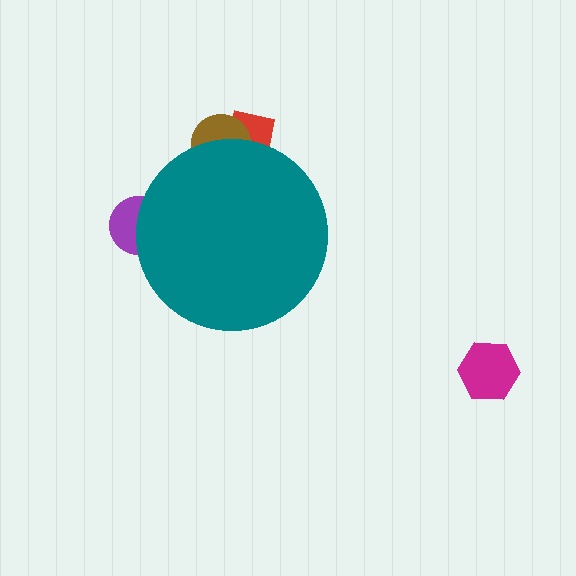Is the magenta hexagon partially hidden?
No, the magenta hexagon is fully visible.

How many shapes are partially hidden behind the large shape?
3 shapes are partially hidden.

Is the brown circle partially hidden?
Yes, the brown circle is partially hidden behind the teal circle.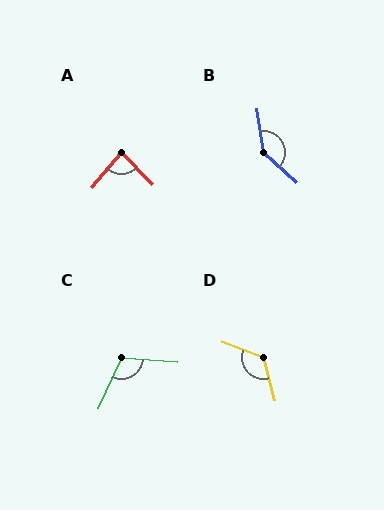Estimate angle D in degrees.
Approximately 126 degrees.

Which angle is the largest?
B, at approximately 140 degrees.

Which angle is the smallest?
A, at approximately 85 degrees.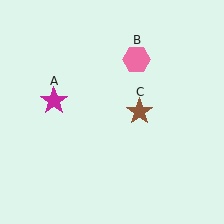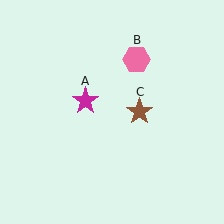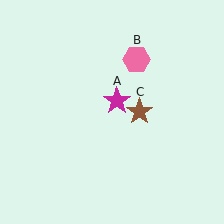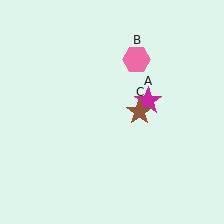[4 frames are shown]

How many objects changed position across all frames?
1 object changed position: magenta star (object A).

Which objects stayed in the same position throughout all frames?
Pink hexagon (object B) and brown star (object C) remained stationary.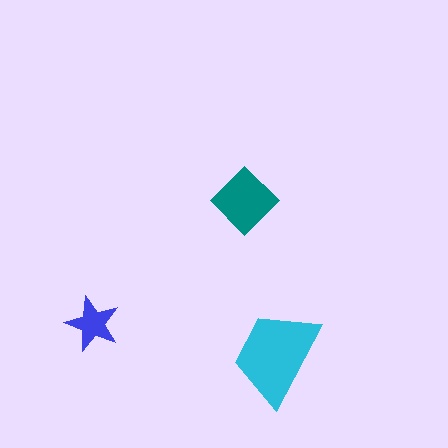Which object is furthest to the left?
The blue star is leftmost.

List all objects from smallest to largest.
The blue star, the teal diamond, the cyan trapezoid.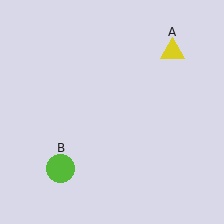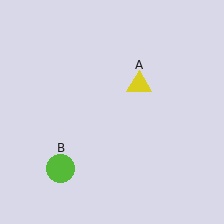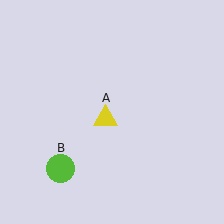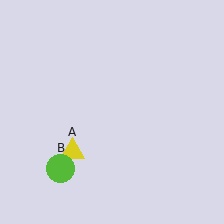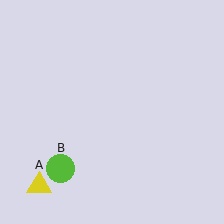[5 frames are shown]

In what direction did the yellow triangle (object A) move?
The yellow triangle (object A) moved down and to the left.